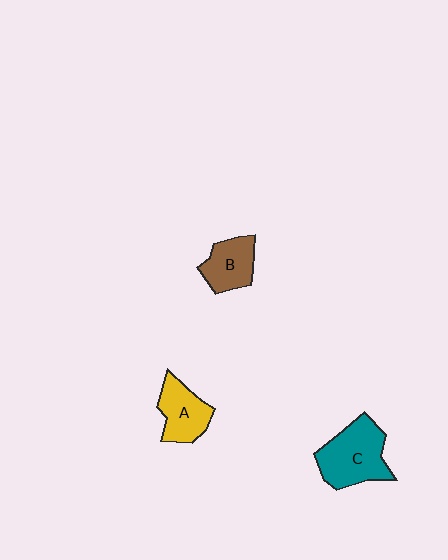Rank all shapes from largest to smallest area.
From largest to smallest: C (teal), A (yellow), B (brown).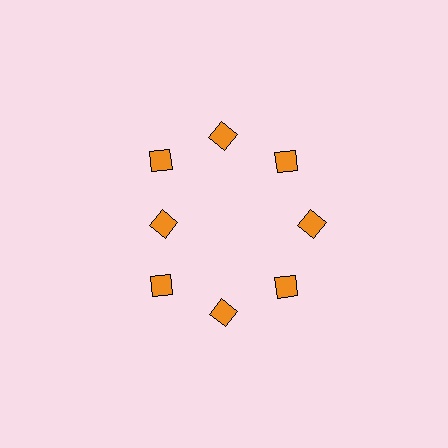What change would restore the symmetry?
The symmetry would be restored by moving it outward, back onto the ring so that all 8 diamonds sit at equal angles and equal distance from the center.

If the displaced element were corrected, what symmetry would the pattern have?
It would have 8-fold rotational symmetry — the pattern would map onto itself every 45 degrees.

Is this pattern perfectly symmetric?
No. The 8 orange diamonds are arranged in a ring, but one element near the 9 o'clock position is pulled inward toward the center, breaking the 8-fold rotational symmetry.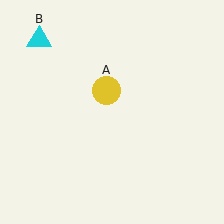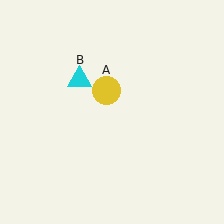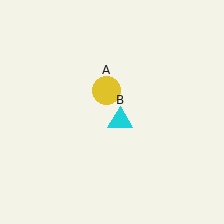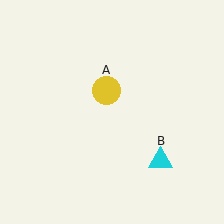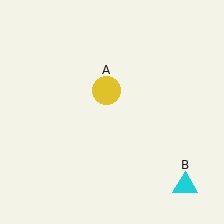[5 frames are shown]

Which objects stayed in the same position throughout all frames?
Yellow circle (object A) remained stationary.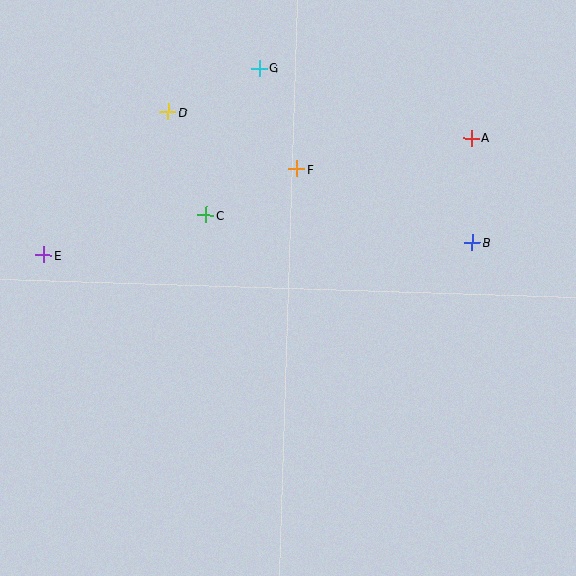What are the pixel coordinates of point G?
Point G is at (259, 68).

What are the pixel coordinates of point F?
Point F is at (296, 169).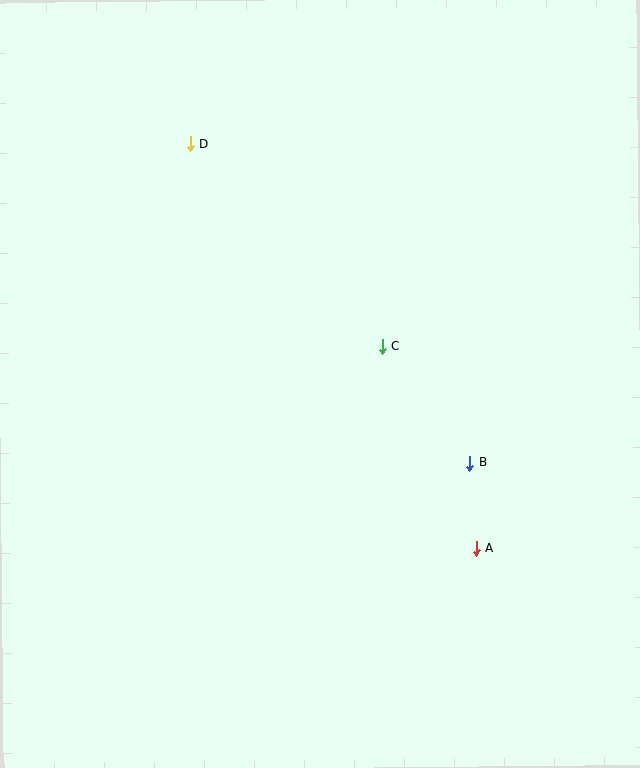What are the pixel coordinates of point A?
Point A is at (476, 548).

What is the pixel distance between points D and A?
The distance between D and A is 496 pixels.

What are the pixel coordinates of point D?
Point D is at (190, 144).